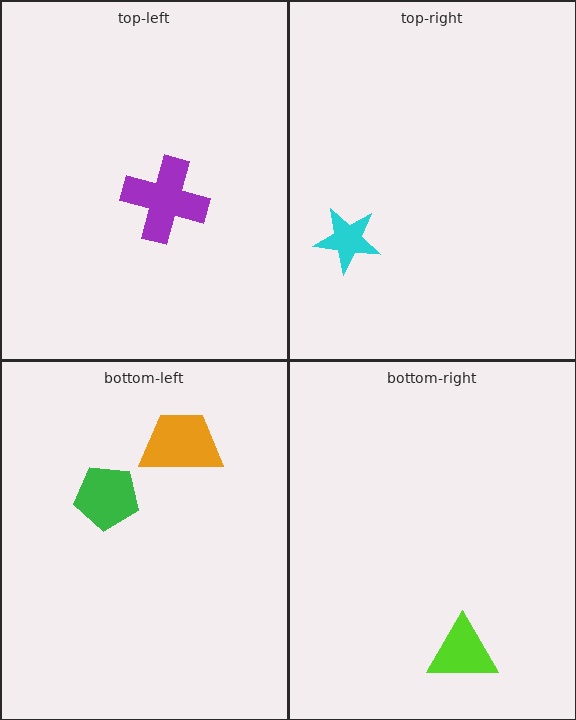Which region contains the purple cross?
The top-left region.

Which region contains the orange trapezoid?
The bottom-left region.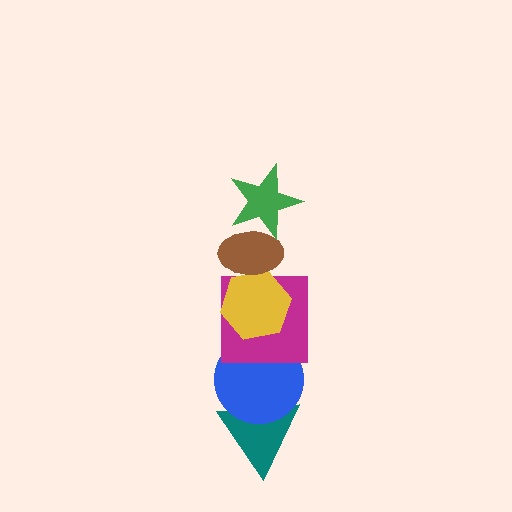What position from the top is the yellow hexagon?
The yellow hexagon is 3rd from the top.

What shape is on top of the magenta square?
The yellow hexagon is on top of the magenta square.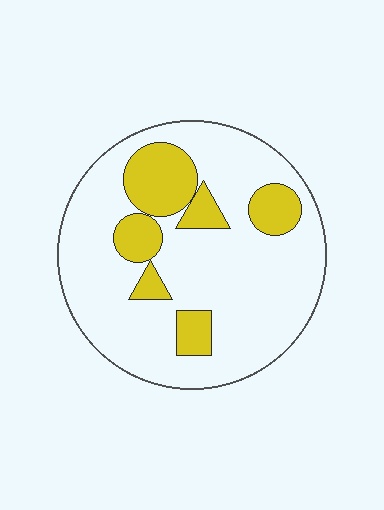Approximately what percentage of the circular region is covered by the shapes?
Approximately 20%.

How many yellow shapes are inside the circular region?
6.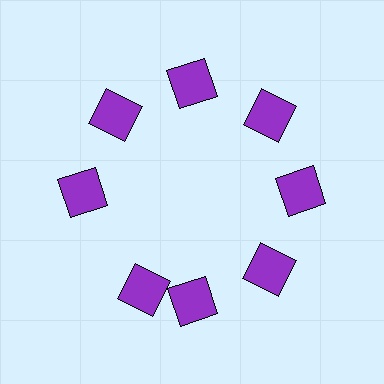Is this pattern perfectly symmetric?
No. The 8 purple squares are arranged in a ring, but one element near the 8 o'clock position is rotated out of alignment along the ring, breaking the 8-fold rotational symmetry.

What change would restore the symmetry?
The symmetry would be restored by rotating it back into even spacing with its neighbors so that all 8 squares sit at equal angles and equal distance from the center.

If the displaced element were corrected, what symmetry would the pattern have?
It would have 8-fold rotational symmetry — the pattern would map onto itself every 45 degrees.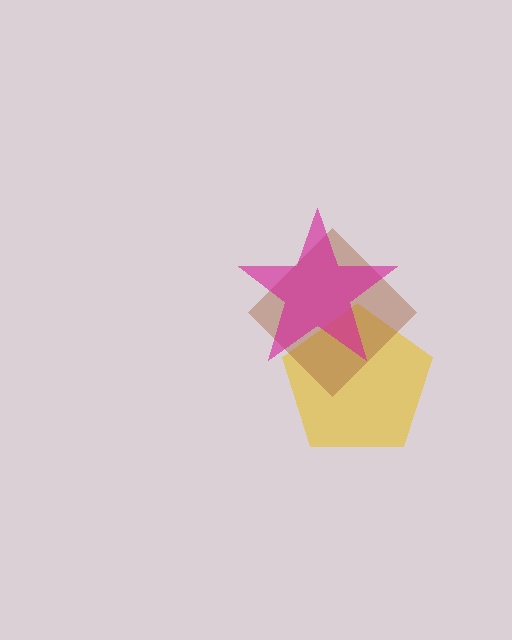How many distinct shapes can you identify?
There are 3 distinct shapes: a yellow pentagon, a brown diamond, a magenta star.